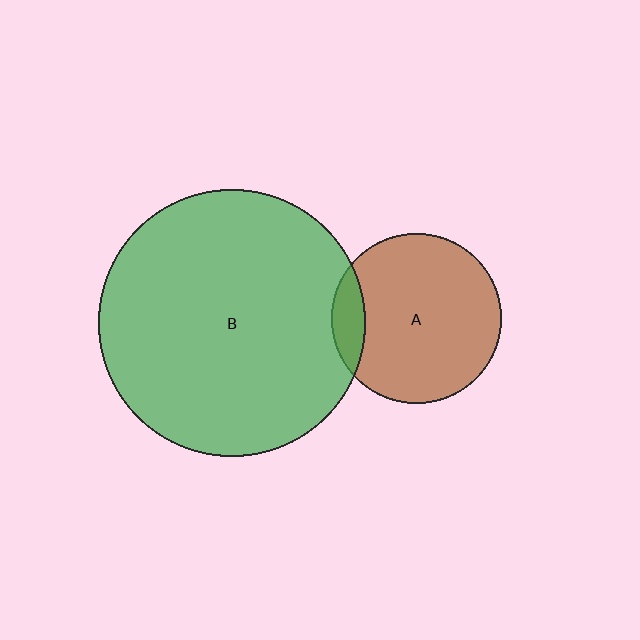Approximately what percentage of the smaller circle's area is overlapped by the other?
Approximately 10%.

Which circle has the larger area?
Circle B (green).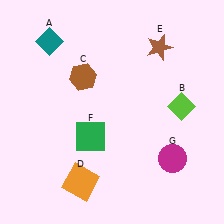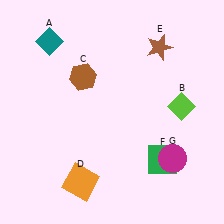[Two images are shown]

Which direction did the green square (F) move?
The green square (F) moved right.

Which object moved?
The green square (F) moved right.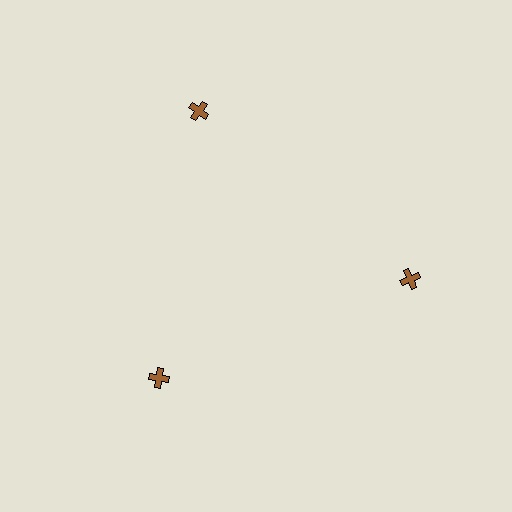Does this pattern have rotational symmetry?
Yes, this pattern has 3-fold rotational symmetry. It looks the same after rotating 120 degrees around the center.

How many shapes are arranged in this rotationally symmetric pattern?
There are 3 shapes, arranged in 3 groups of 1.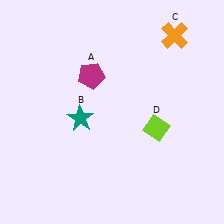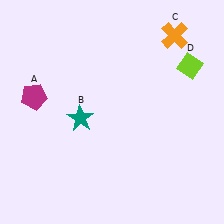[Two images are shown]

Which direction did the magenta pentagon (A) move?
The magenta pentagon (A) moved left.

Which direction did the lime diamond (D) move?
The lime diamond (D) moved up.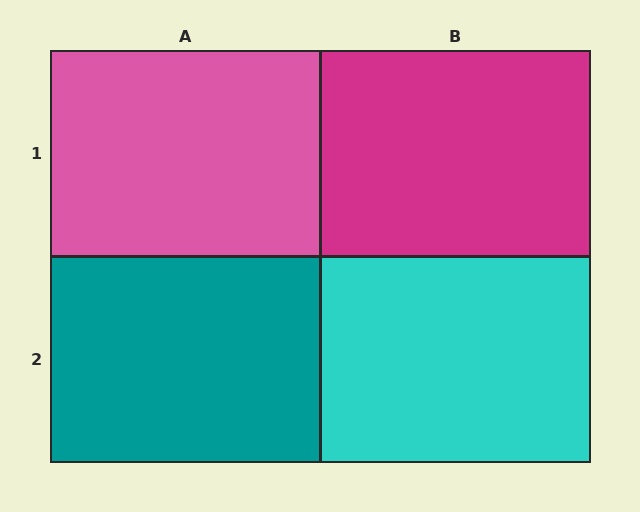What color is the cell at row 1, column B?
Magenta.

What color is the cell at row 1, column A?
Pink.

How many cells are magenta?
1 cell is magenta.